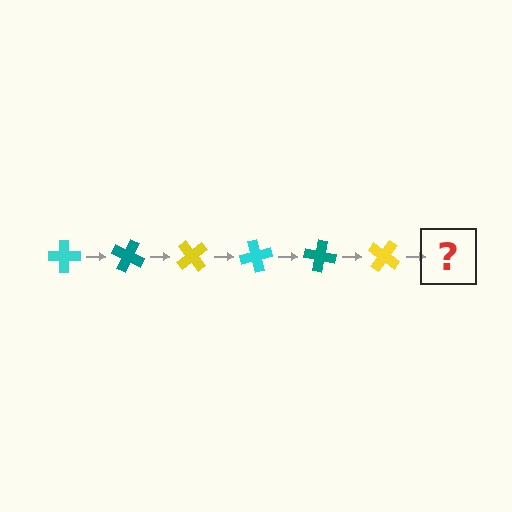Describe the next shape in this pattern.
It should be a cyan cross, rotated 150 degrees from the start.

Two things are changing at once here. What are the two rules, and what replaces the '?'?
The two rules are that it rotates 25 degrees each step and the color cycles through cyan, teal, and yellow. The '?' should be a cyan cross, rotated 150 degrees from the start.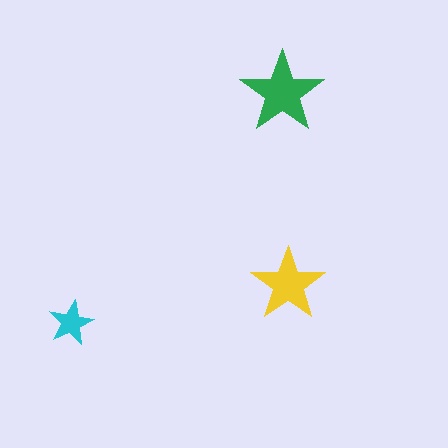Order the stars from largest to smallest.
the green one, the yellow one, the cyan one.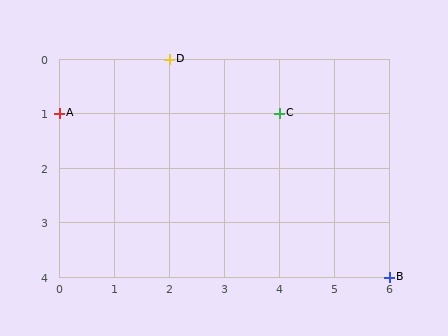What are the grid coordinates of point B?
Point B is at grid coordinates (6, 4).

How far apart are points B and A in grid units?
Points B and A are 6 columns and 3 rows apart (about 6.7 grid units diagonally).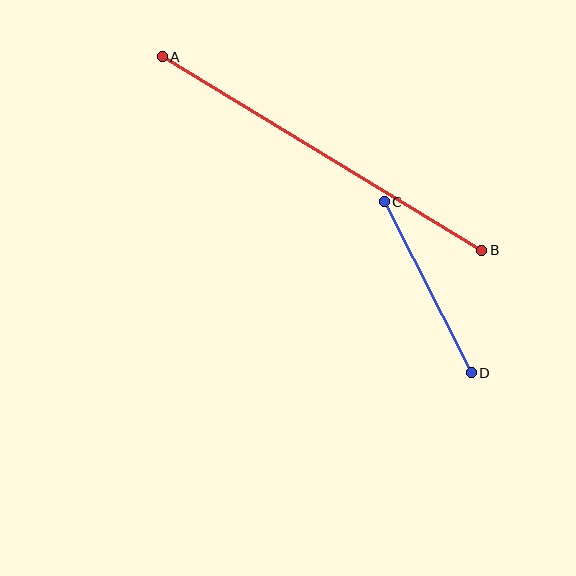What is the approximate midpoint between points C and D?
The midpoint is at approximately (428, 287) pixels.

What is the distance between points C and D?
The distance is approximately 192 pixels.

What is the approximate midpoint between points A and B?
The midpoint is at approximately (322, 154) pixels.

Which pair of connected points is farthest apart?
Points A and B are farthest apart.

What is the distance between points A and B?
The distance is approximately 374 pixels.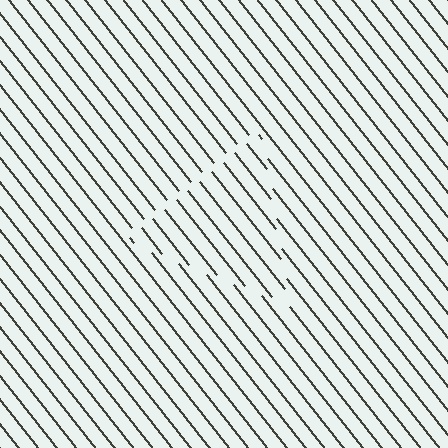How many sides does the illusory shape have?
3 sides — the line-ends trace a triangle.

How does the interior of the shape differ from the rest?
The interior of the shape contains the same grating, shifted by half a period — the contour is defined by the phase discontinuity where line-ends from the inner and outer gratings abut.